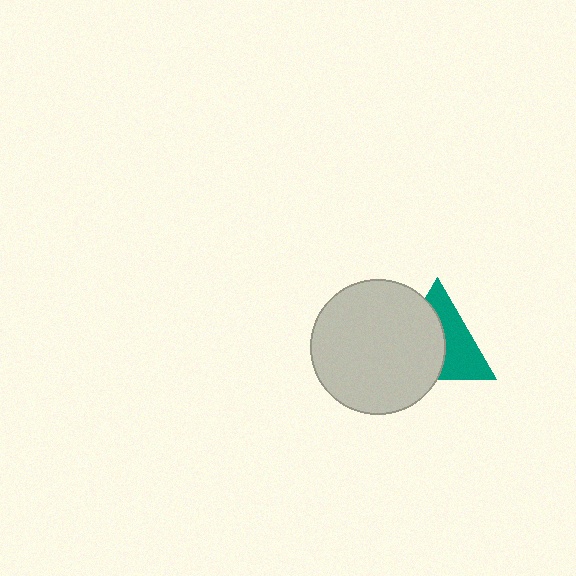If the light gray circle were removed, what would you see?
You would see the complete teal triangle.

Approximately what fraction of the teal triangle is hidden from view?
Roughly 53% of the teal triangle is hidden behind the light gray circle.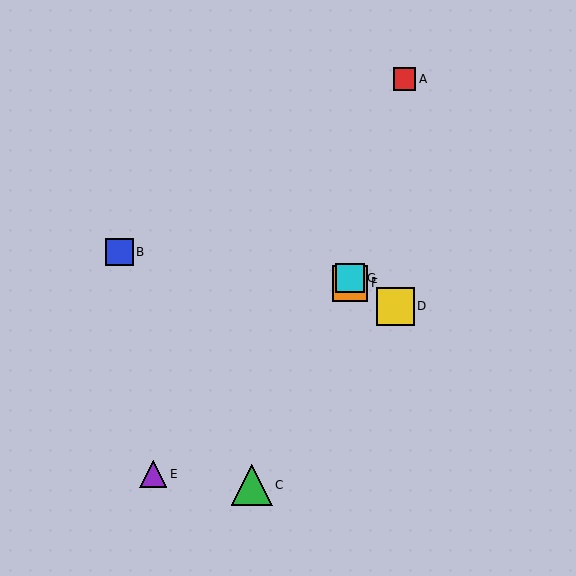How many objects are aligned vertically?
2 objects (F, G) are aligned vertically.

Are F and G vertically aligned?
Yes, both are at x≈350.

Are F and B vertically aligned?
No, F is at x≈350 and B is at x≈119.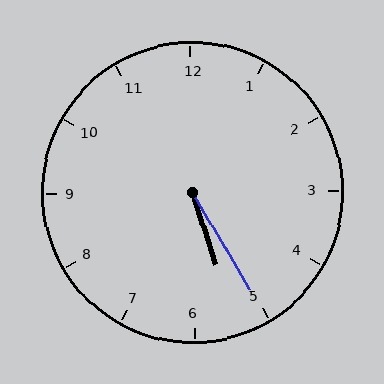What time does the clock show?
5:25.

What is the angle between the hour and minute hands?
Approximately 12 degrees.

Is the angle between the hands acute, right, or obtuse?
It is acute.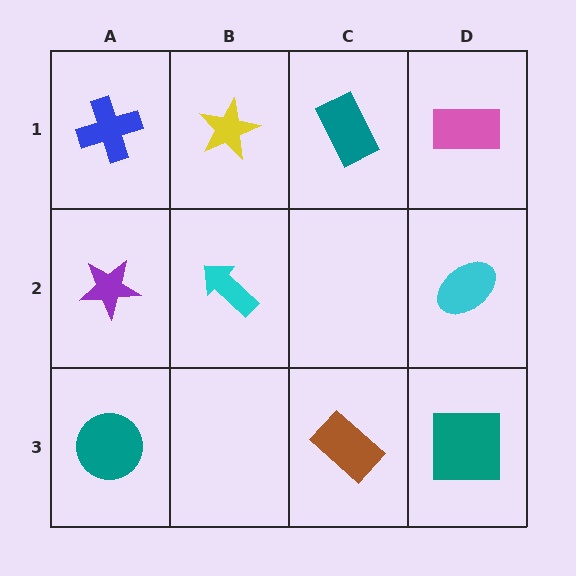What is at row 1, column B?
A yellow star.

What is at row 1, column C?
A teal rectangle.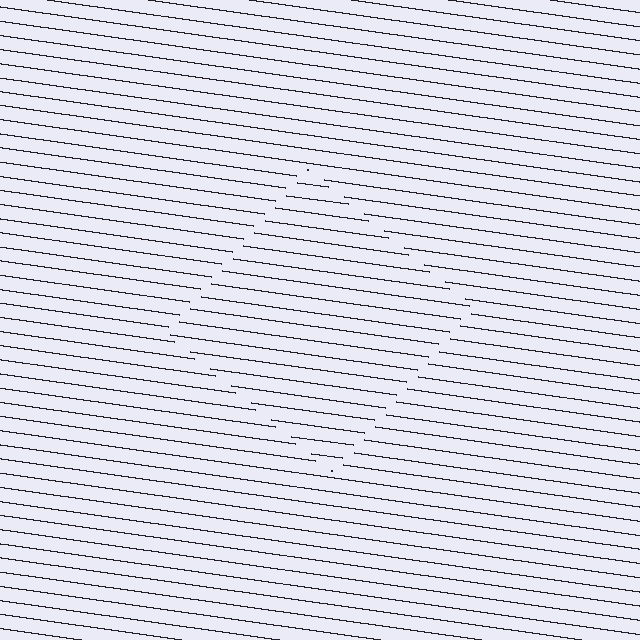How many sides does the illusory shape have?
4 sides — the line-ends trace a square.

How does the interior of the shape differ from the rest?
The interior of the shape contains the same grating, shifted by half a period — the contour is defined by the phase discontinuity where line-ends from the inner and outer gratings abut.